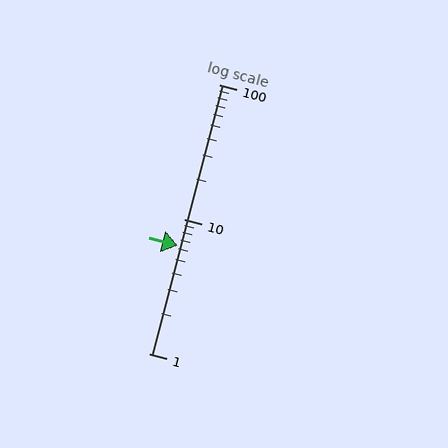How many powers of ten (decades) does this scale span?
The scale spans 2 decades, from 1 to 100.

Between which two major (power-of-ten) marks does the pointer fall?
The pointer is between 1 and 10.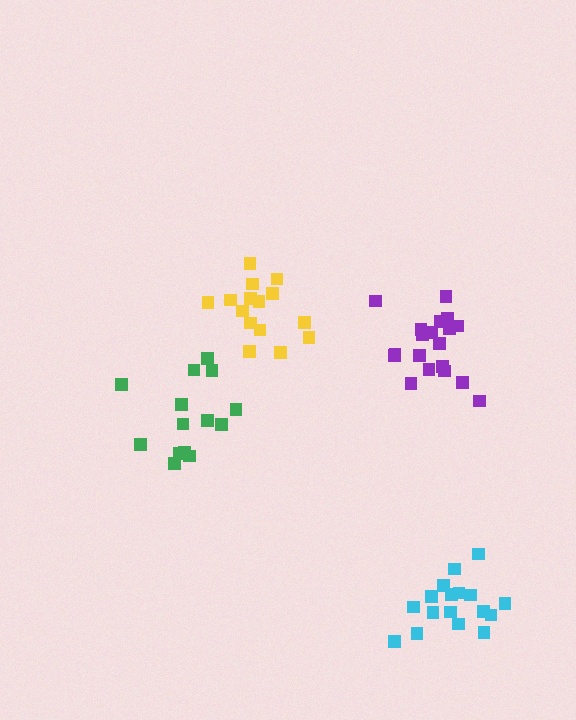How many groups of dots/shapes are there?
There are 4 groups.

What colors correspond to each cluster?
The clusters are colored: green, yellow, cyan, purple.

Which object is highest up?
The yellow cluster is topmost.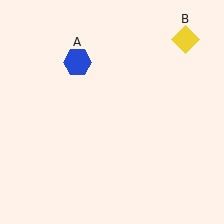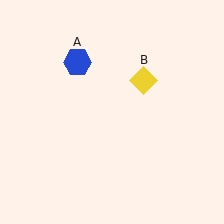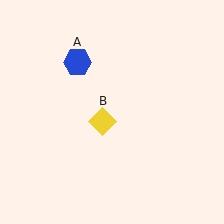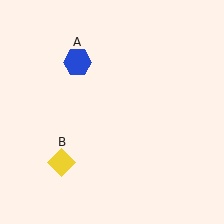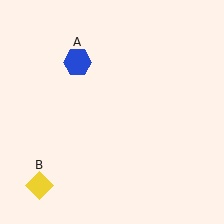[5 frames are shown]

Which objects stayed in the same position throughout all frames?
Blue hexagon (object A) remained stationary.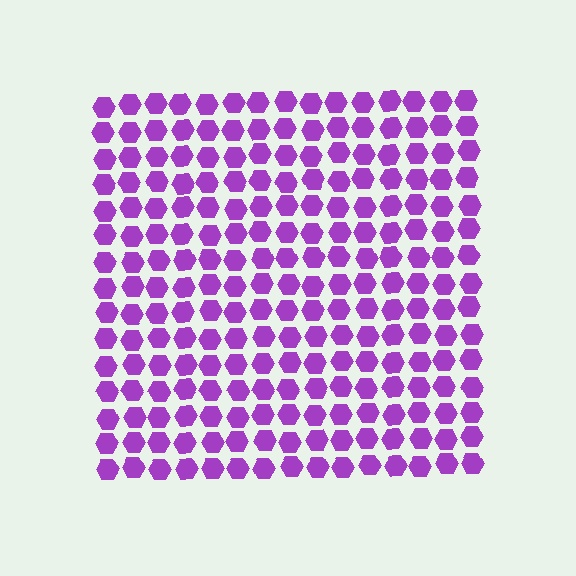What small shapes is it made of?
It is made of small hexagons.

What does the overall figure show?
The overall figure shows a square.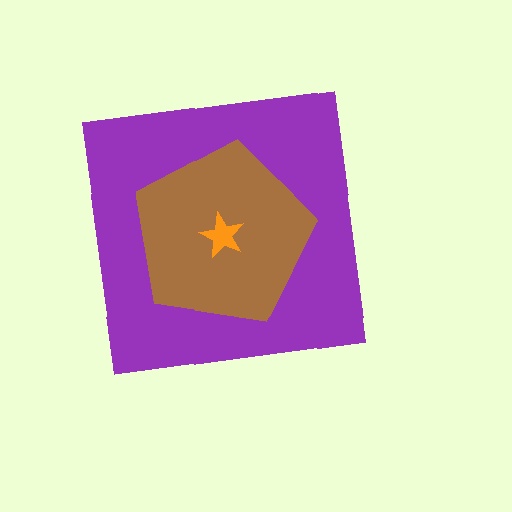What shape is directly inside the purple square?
The brown pentagon.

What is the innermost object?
The orange star.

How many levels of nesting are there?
3.